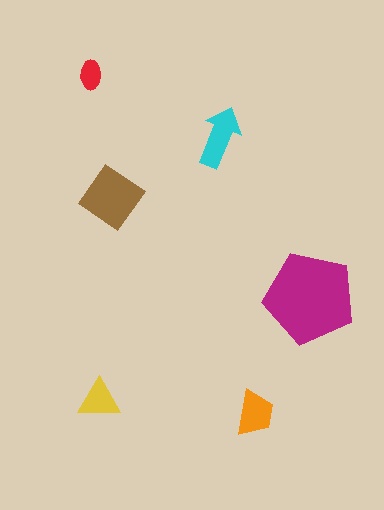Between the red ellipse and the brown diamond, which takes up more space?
The brown diamond.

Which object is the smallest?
The red ellipse.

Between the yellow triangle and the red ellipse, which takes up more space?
The yellow triangle.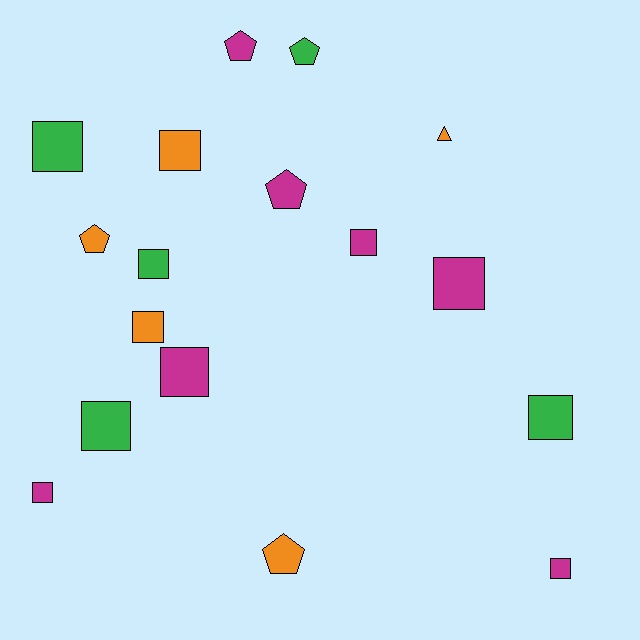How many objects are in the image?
There are 17 objects.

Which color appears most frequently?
Magenta, with 7 objects.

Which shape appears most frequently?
Square, with 11 objects.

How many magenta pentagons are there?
There are 2 magenta pentagons.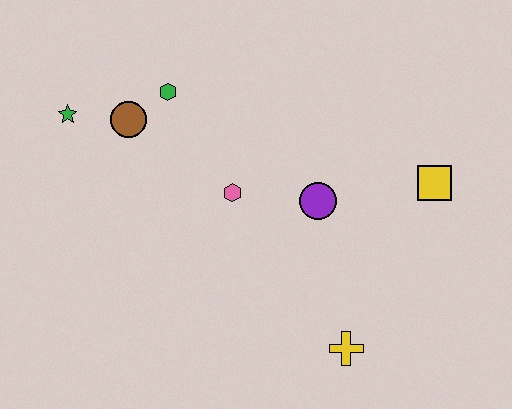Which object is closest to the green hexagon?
The brown circle is closest to the green hexagon.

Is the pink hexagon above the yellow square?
No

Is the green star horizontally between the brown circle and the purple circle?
No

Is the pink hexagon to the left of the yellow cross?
Yes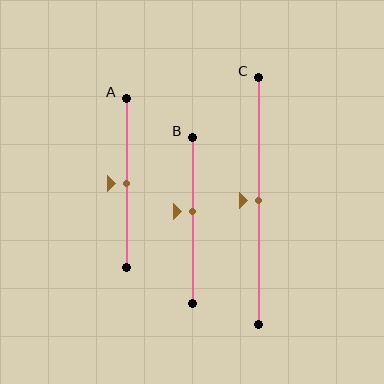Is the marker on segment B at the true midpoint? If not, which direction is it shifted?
No, the marker on segment B is shifted upward by about 6% of the segment length.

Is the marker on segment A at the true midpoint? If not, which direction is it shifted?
Yes, the marker on segment A is at the true midpoint.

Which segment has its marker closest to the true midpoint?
Segment A has its marker closest to the true midpoint.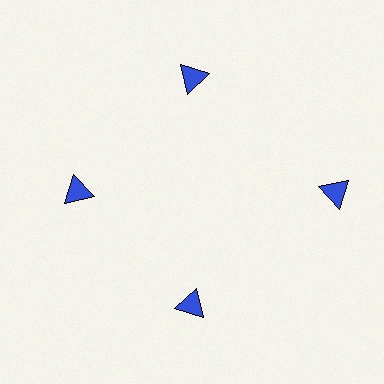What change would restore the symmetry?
The symmetry would be restored by moving it inward, back onto the ring so that all 4 triangles sit at equal angles and equal distance from the center.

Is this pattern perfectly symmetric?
No. The 4 blue triangles are arranged in a ring, but one element near the 3 o'clock position is pushed outward from the center, breaking the 4-fold rotational symmetry.